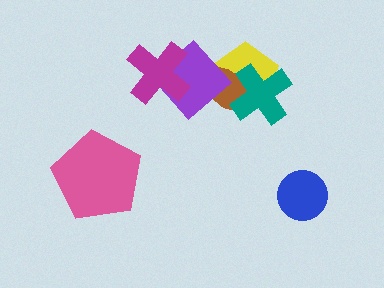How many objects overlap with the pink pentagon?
0 objects overlap with the pink pentagon.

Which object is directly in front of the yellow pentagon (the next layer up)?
The brown ellipse is directly in front of the yellow pentagon.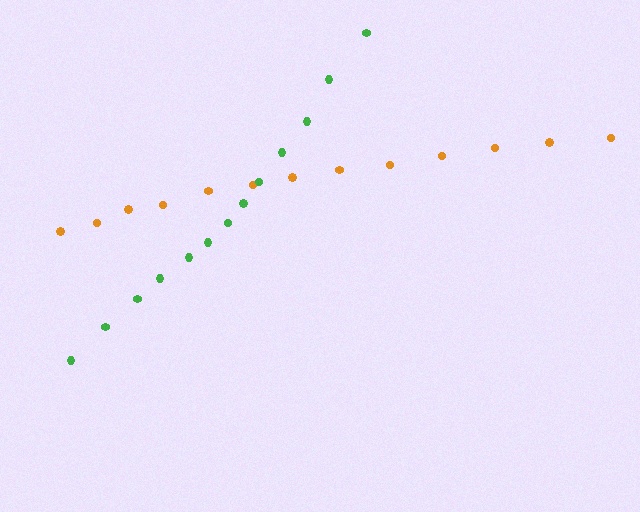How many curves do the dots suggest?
There are 2 distinct paths.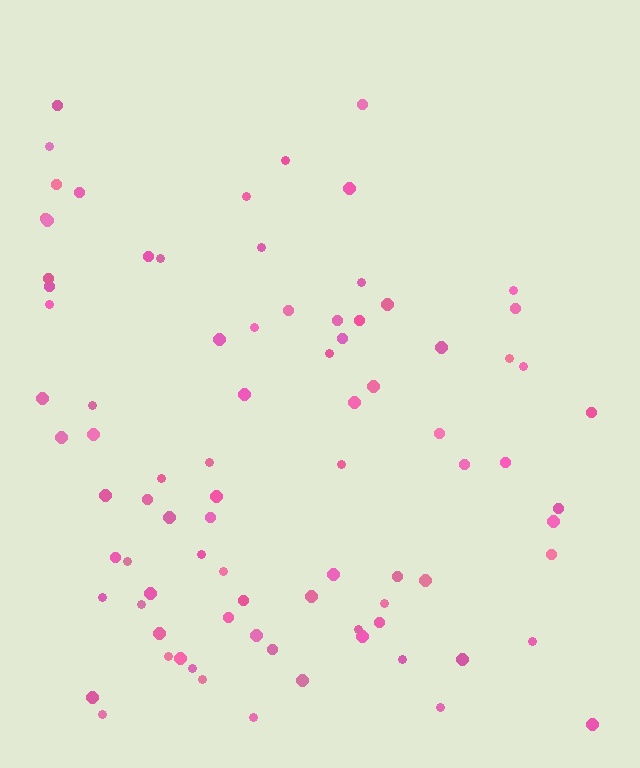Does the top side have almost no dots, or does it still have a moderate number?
Still a moderate number, just noticeably fewer than the bottom.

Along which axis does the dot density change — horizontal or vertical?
Vertical.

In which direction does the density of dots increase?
From top to bottom, with the bottom side densest.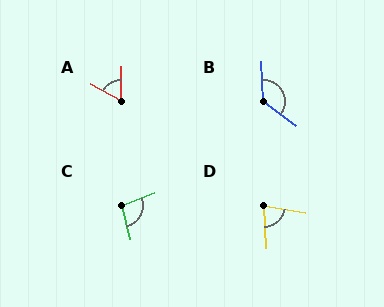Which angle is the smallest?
A, at approximately 61 degrees.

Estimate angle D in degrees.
Approximately 78 degrees.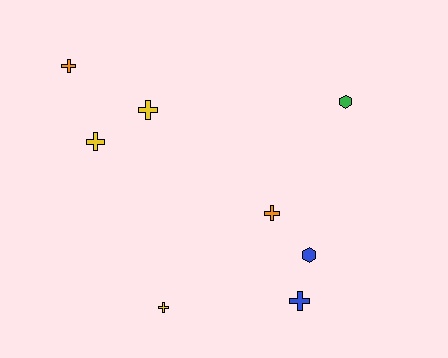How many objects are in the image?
There are 8 objects.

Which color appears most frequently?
Yellow, with 3 objects.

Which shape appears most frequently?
Cross, with 6 objects.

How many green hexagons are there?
There is 1 green hexagon.